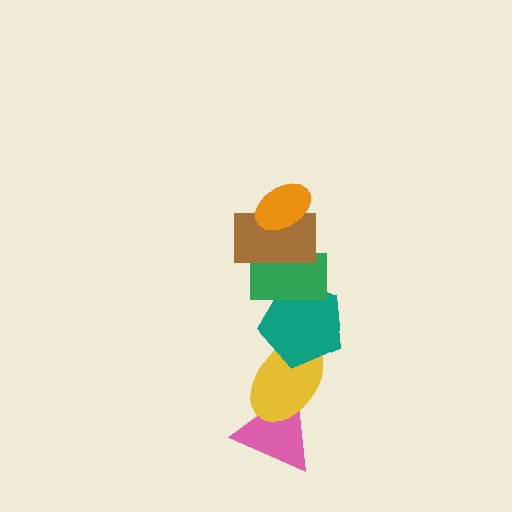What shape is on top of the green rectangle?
The brown rectangle is on top of the green rectangle.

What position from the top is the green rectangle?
The green rectangle is 3rd from the top.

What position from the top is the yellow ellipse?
The yellow ellipse is 5th from the top.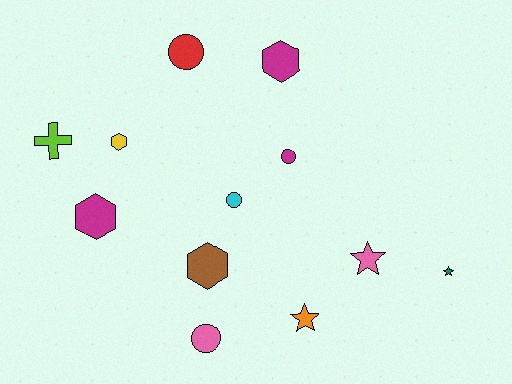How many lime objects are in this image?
There is 1 lime object.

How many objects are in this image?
There are 12 objects.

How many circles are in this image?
There are 4 circles.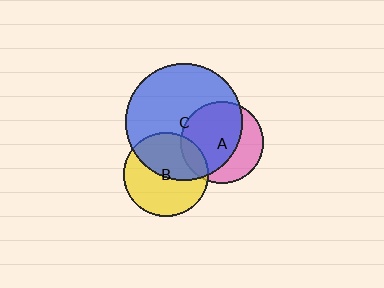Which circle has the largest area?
Circle C (blue).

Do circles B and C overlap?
Yes.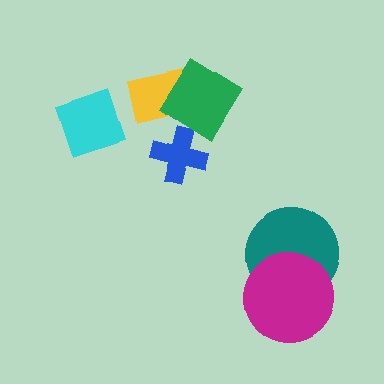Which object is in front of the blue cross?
The green diamond is in front of the blue cross.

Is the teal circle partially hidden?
Yes, it is partially covered by another shape.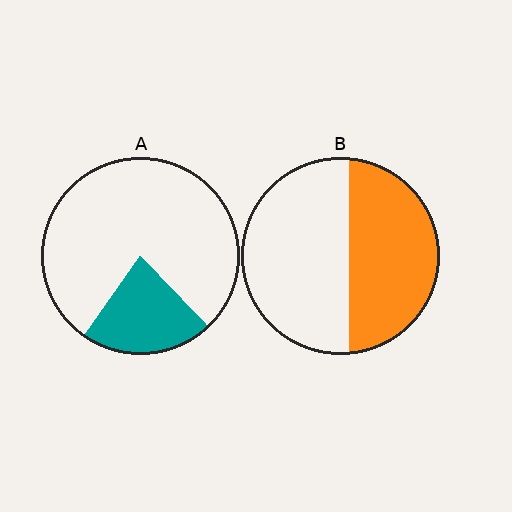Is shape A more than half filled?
No.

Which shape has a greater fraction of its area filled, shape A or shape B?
Shape B.